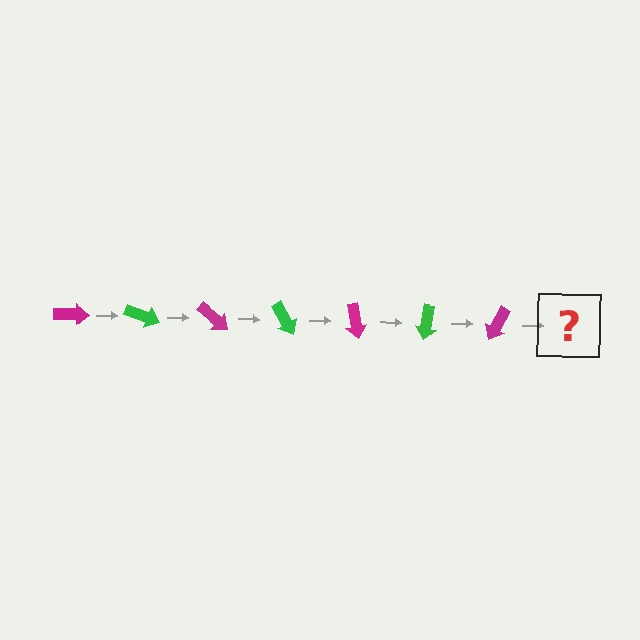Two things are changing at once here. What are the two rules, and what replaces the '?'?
The two rules are that it rotates 20 degrees each step and the color cycles through magenta and green. The '?' should be a green arrow, rotated 140 degrees from the start.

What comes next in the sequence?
The next element should be a green arrow, rotated 140 degrees from the start.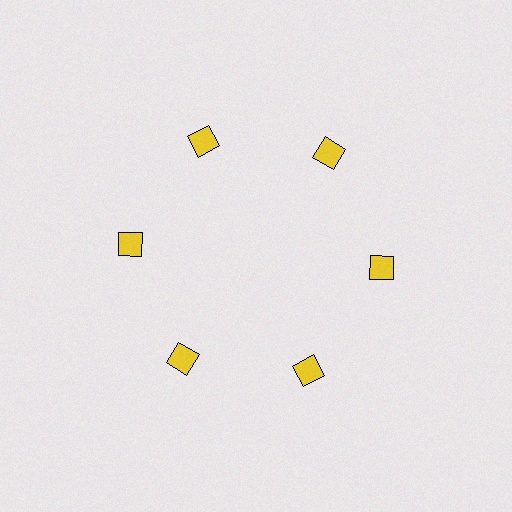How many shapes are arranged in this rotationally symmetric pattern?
There are 6 shapes, arranged in 6 groups of 1.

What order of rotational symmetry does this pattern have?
This pattern has 6-fold rotational symmetry.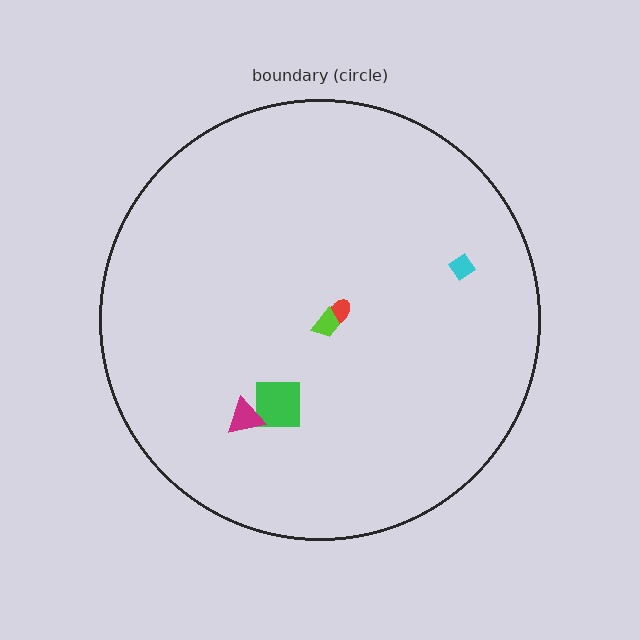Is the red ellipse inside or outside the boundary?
Inside.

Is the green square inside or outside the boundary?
Inside.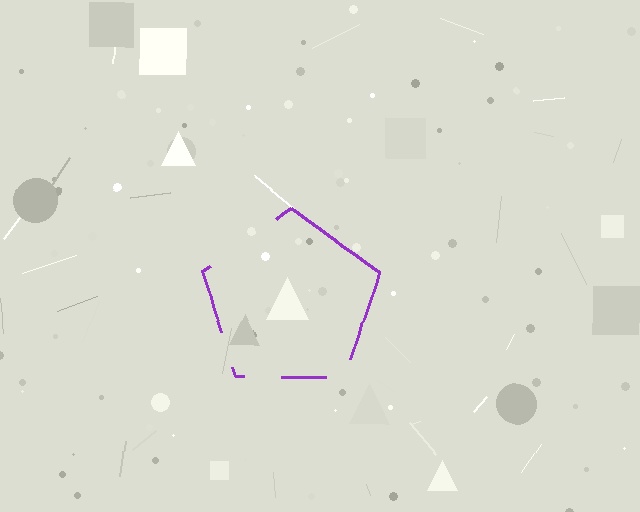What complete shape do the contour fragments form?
The contour fragments form a pentagon.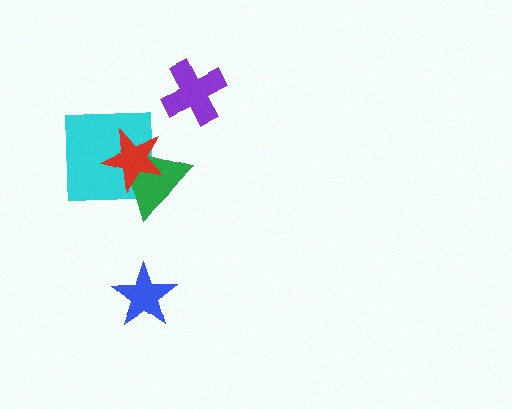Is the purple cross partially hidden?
No, no other shape covers it.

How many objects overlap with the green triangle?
2 objects overlap with the green triangle.